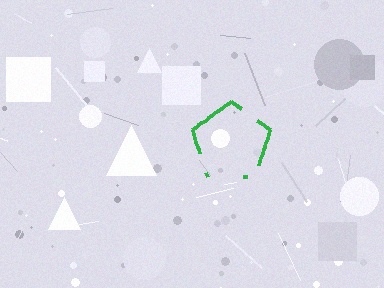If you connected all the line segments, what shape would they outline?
They would outline a pentagon.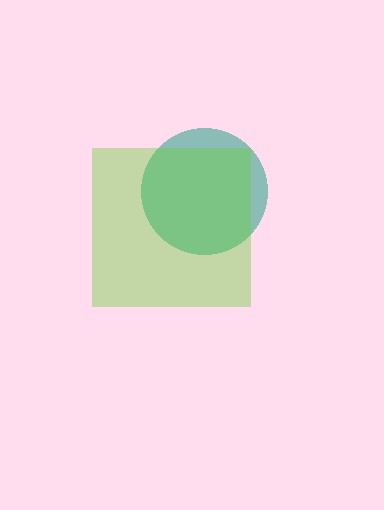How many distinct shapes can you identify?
There are 2 distinct shapes: a teal circle, a lime square.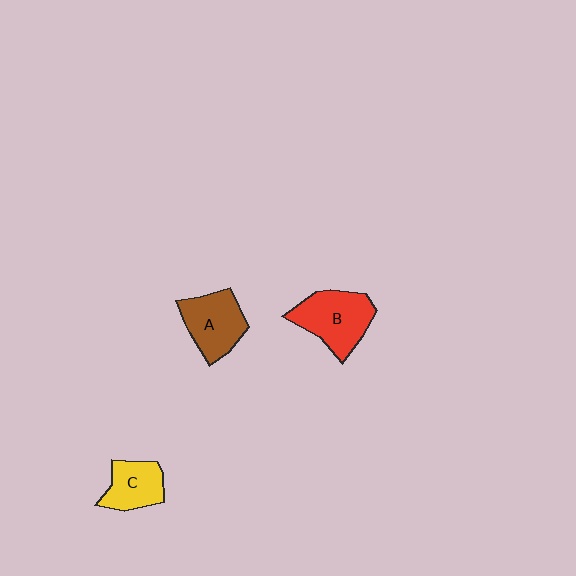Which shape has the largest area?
Shape B (red).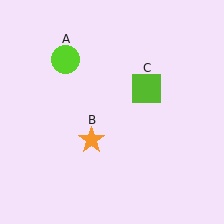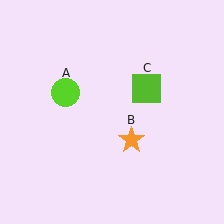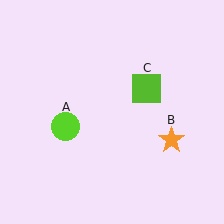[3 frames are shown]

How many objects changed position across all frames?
2 objects changed position: lime circle (object A), orange star (object B).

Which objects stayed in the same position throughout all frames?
Lime square (object C) remained stationary.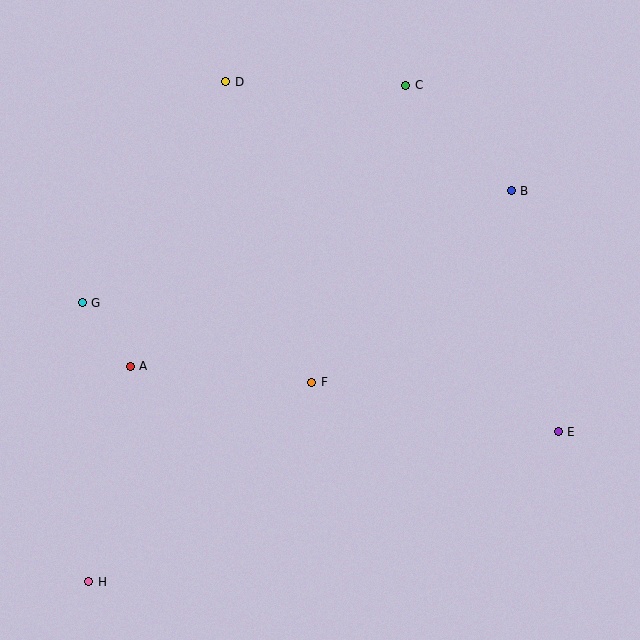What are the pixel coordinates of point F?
Point F is at (312, 382).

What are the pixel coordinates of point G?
Point G is at (82, 303).